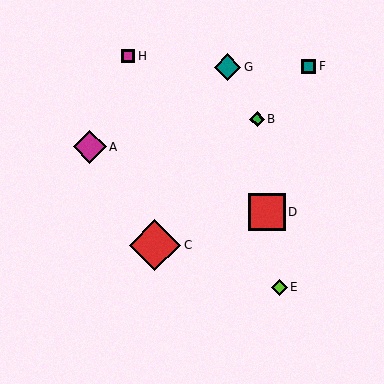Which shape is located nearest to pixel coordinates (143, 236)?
The red diamond (labeled C) at (155, 245) is nearest to that location.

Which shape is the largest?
The red diamond (labeled C) is the largest.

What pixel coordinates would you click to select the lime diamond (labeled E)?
Click at (279, 287) to select the lime diamond E.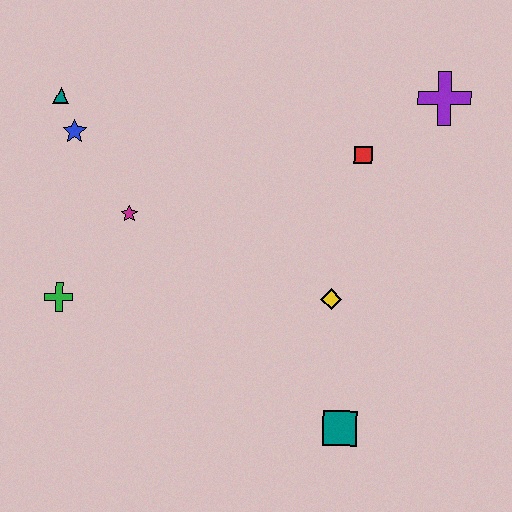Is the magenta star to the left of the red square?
Yes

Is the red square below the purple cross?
Yes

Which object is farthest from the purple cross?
The green cross is farthest from the purple cross.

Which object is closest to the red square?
The purple cross is closest to the red square.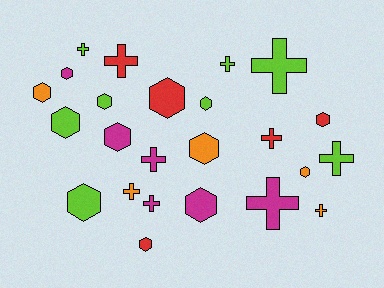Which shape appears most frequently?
Hexagon, with 13 objects.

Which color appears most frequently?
Lime, with 8 objects.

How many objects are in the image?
There are 24 objects.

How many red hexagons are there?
There are 3 red hexagons.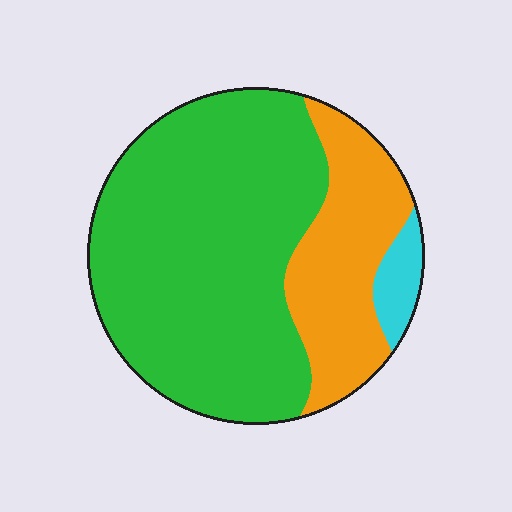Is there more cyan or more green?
Green.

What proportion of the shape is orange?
Orange takes up about one quarter (1/4) of the shape.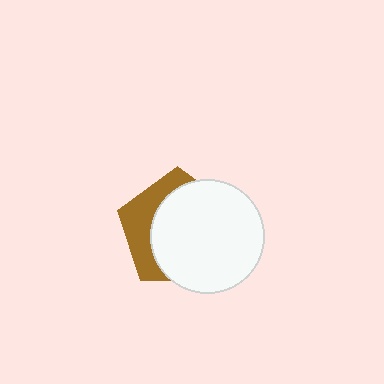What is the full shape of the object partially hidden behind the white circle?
The partially hidden object is a brown pentagon.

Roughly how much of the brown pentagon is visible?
A small part of it is visible (roughly 32%).